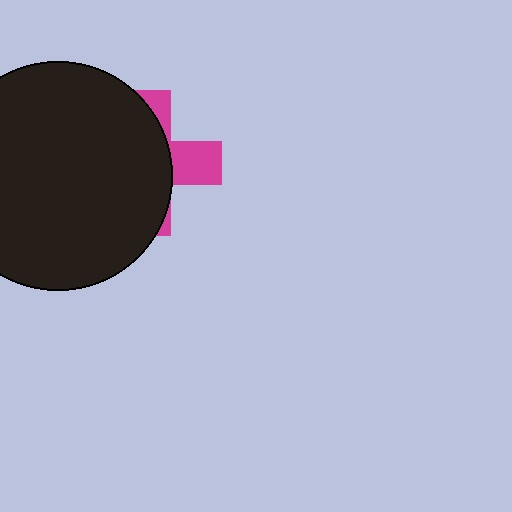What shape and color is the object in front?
The object in front is a black circle.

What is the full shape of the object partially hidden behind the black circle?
The partially hidden object is a magenta cross.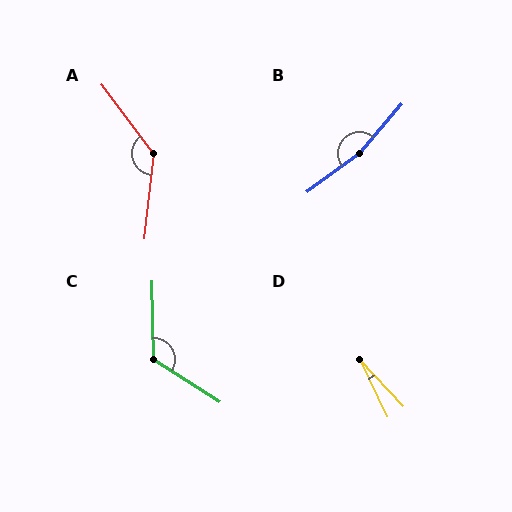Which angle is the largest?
B, at approximately 167 degrees.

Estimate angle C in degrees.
Approximately 123 degrees.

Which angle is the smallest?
D, at approximately 17 degrees.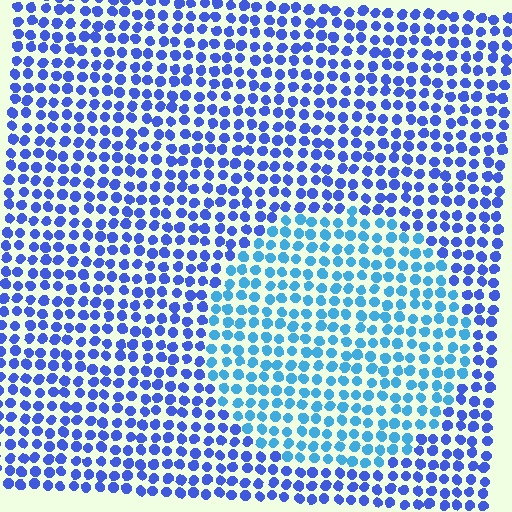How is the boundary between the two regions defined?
The boundary is defined purely by a slight shift in hue (about 31 degrees). Spacing, size, and orientation are identical on both sides.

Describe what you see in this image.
The image is filled with small blue elements in a uniform arrangement. A circle-shaped region is visible where the elements are tinted to a slightly different hue, forming a subtle color boundary.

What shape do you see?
I see a circle.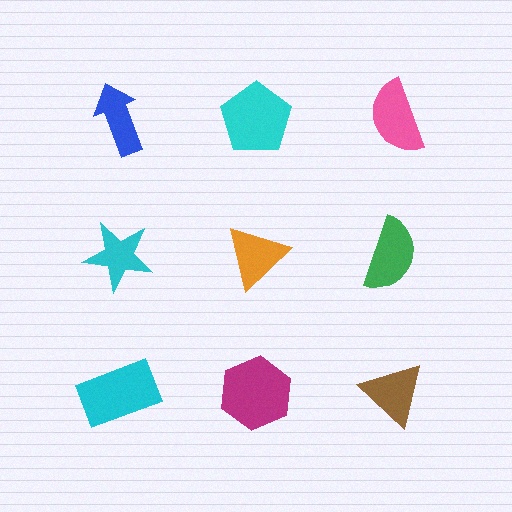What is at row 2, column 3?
A green semicircle.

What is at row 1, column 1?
A blue arrow.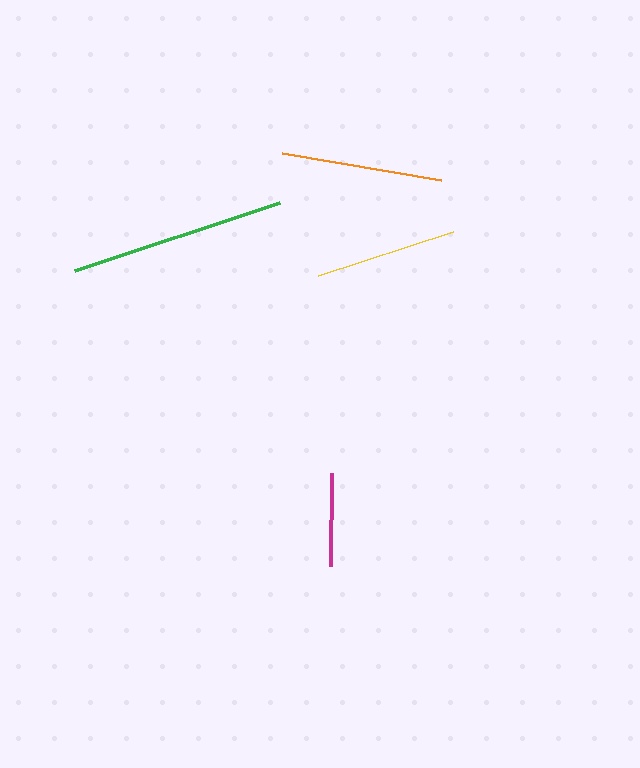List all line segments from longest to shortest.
From longest to shortest: green, orange, yellow, magenta.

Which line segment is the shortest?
The magenta line is the shortest at approximately 93 pixels.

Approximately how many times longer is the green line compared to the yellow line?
The green line is approximately 1.5 times the length of the yellow line.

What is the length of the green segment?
The green segment is approximately 216 pixels long.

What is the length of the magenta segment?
The magenta segment is approximately 93 pixels long.